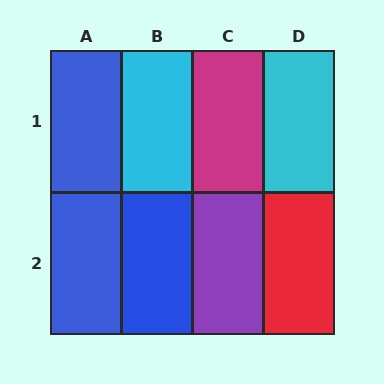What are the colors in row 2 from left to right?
Blue, blue, purple, red.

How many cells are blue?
3 cells are blue.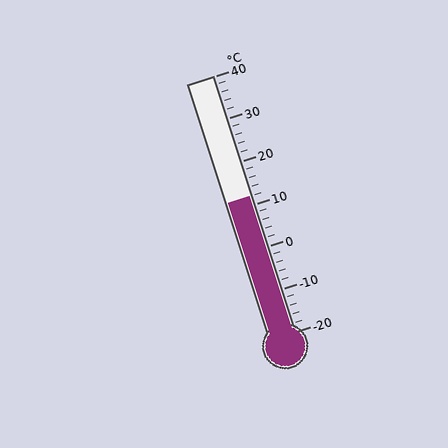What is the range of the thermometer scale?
The thermometer scale ranges from -20°C to 40°C.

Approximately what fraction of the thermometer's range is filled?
The thermometer is filled to approximately 55% of its range.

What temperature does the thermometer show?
The thermometer shows approximately 12°C.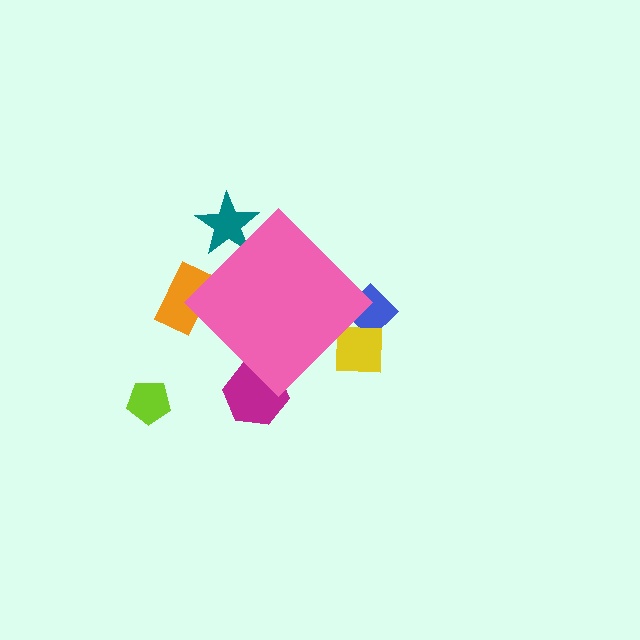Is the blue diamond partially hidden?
Yes, the blue diamond is partially hidden behind the pink diamond.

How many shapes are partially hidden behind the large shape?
5 shapes are partially hidden.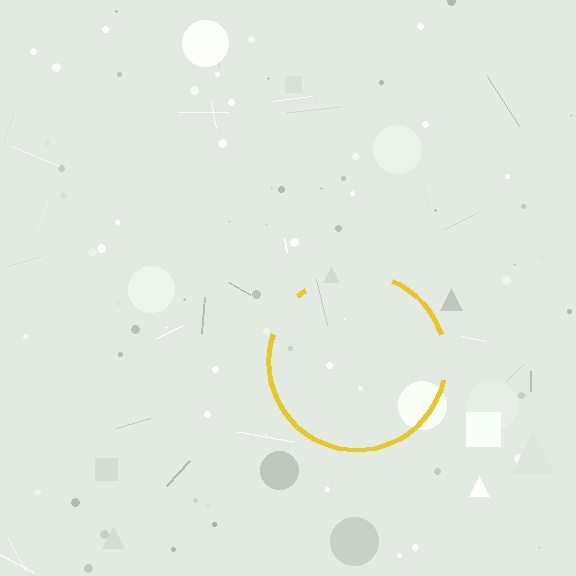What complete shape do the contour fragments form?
The contour fragments form a circle.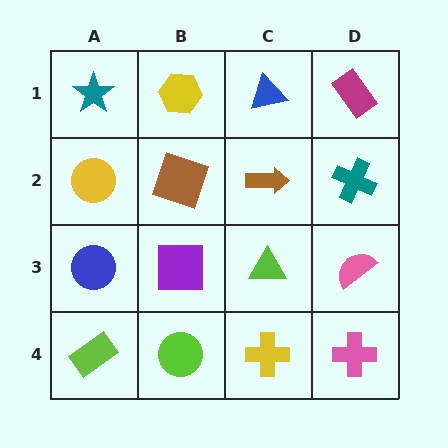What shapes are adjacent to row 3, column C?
A brown arrow (row 2, column C), a yellow cross (row 4, column C), a purple square (row 3, column B), a pink semicircle (row 3, column D).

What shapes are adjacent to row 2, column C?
A blue triangle (row 1, column C), a lime triangle (row 3, column C), a brown square (row 2, column B), a teal cross (row 2, column D).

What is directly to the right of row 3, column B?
A lime triangle.